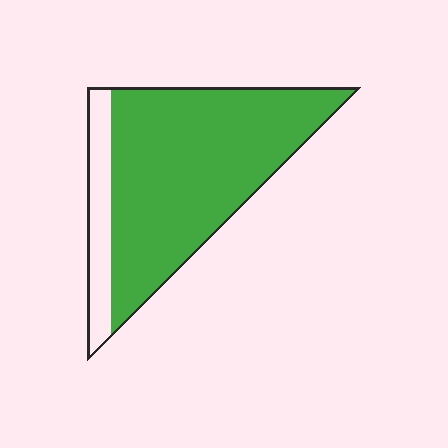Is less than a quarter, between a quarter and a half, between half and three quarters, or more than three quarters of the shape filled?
More than three quarters.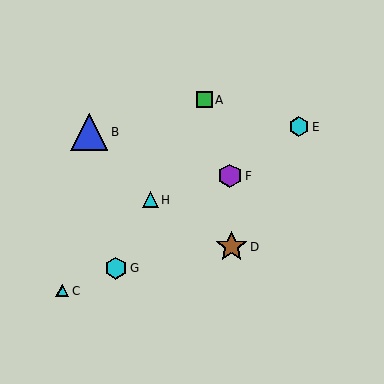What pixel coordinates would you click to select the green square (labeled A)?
Click at (204, 100) to select the green square A.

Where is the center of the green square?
The center of the green square is at (204, 100).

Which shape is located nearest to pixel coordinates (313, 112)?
The cyan hexagon (labeled E) at (299, 127) is nearest to that location.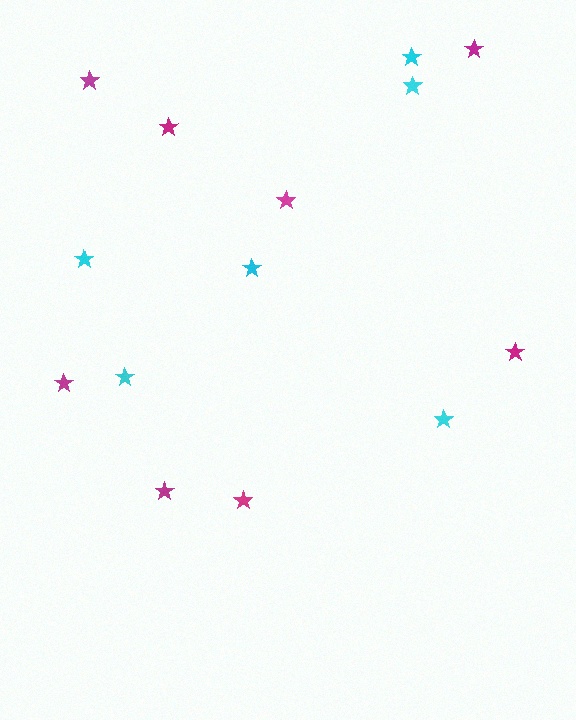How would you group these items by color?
There are 2 groups: one group of magenta stars (8) and one group of cyan stars (6).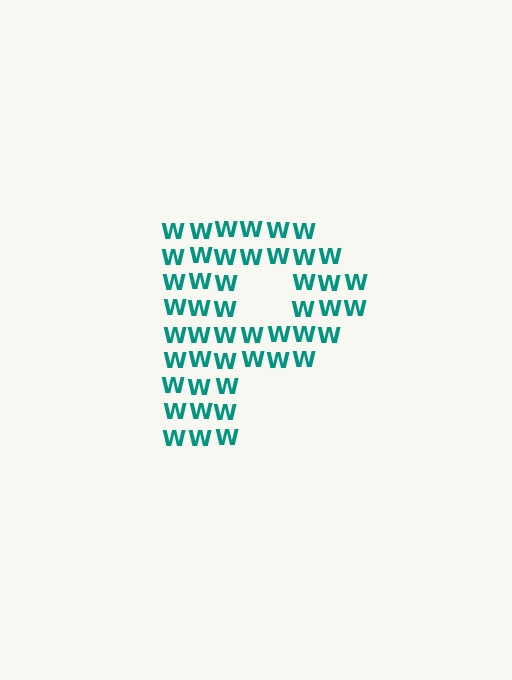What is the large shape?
The large shape is the letter P.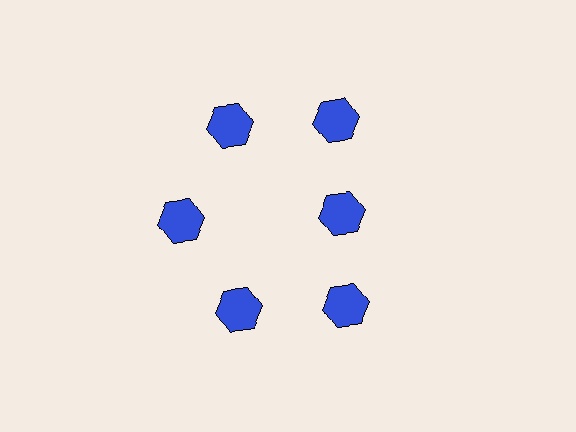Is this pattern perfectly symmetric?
No. The 6 blue hexagons are arranged in a ring, but one element near the 3 o'clock position is pulled inward toward the center, breaking the 6-fold rotational symmetry.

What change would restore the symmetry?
The symmetry would be restored by moving it outward, back onto the ring so that all 6 hexagons sit at equal angles and equal distance from the center.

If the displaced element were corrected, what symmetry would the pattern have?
It would have 6-fold rotational symmetry — the pattern would map onto itself every 60 degrees.